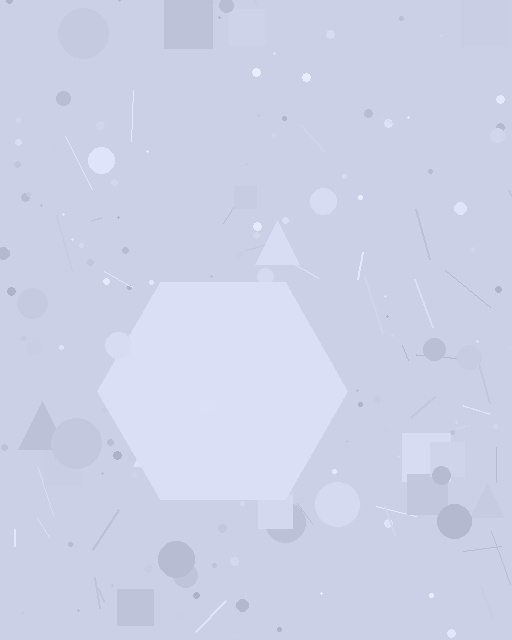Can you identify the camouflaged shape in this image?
The camouflaged shape is a hexagon.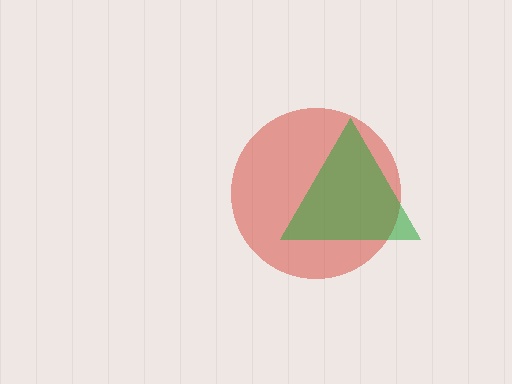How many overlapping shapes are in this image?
There are 2 overlapping shapes in the image.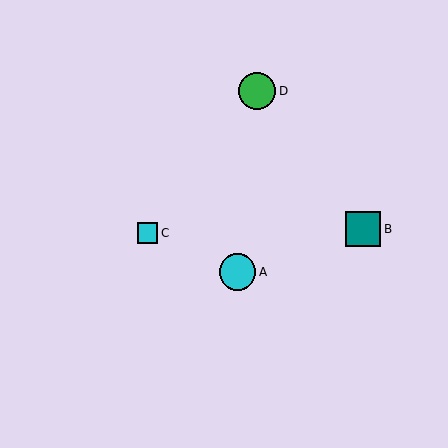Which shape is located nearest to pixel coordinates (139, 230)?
The cyan square (labeled C) at (147, 233) is nearest to that location.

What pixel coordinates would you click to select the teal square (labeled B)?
Click at (363, 229) to select the teal square B.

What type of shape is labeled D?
Shape D is a green circle.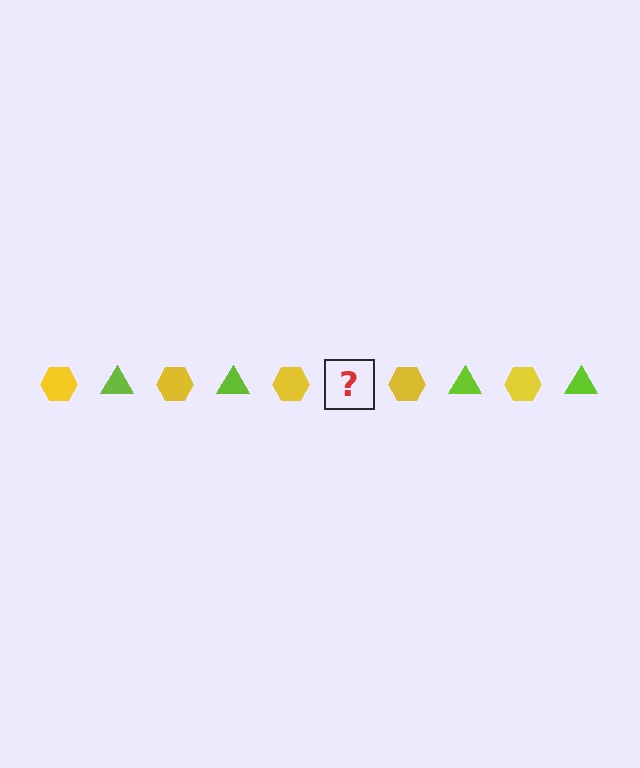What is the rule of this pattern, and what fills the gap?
The rule is that the pattern alternates between yellow hexagon and lime triangle. The gap should be filled with a lime triangle.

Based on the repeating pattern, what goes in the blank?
The blank should be a lime triangle.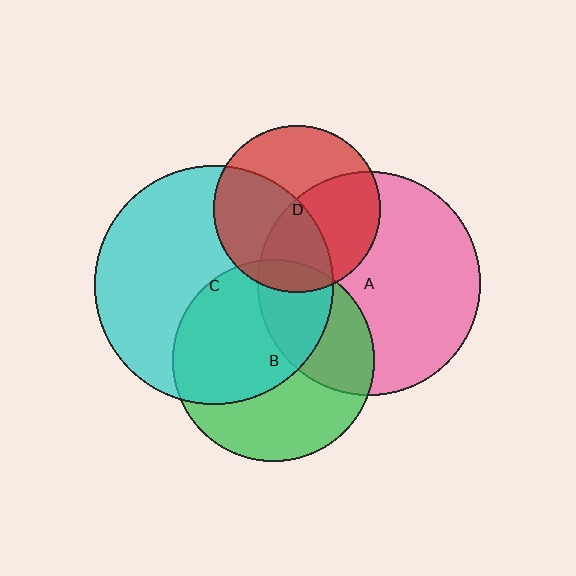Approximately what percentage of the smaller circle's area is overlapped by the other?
Approximately 50%.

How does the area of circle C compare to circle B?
Approximately 1.4 times.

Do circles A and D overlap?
Yes.